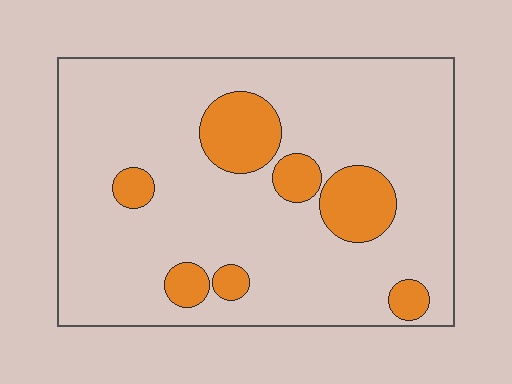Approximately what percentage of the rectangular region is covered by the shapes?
Approximately 15%.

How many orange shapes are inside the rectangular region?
7.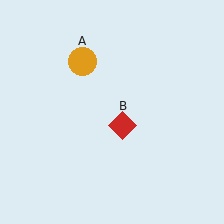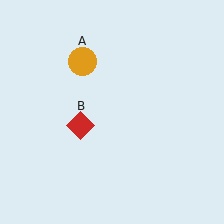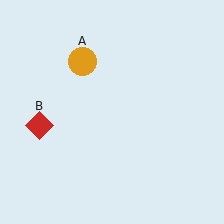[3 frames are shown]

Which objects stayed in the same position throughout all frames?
Orange circle (object A) remained stationary.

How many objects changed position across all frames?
1 object changed position: red diamond (object B).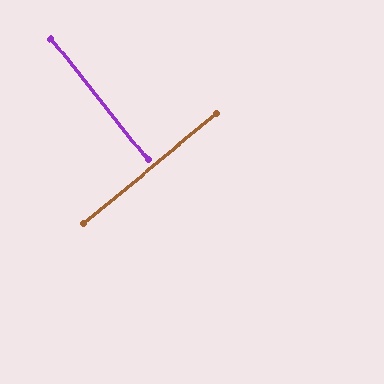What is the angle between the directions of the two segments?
Approximately 89 degrees.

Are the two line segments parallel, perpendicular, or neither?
Perpendicular — they meet at approximately 89°.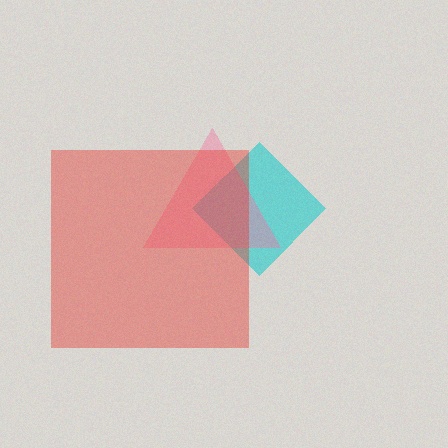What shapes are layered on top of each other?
The layered shapes are: a cyan diamond, a pink triangle, a red square.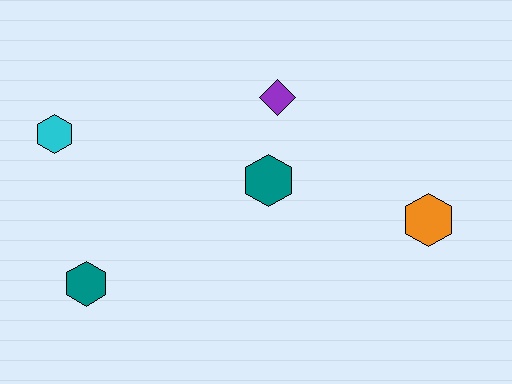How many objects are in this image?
There are 5 objects.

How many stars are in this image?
There are no stars.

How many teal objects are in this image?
There are 2 teal objects.